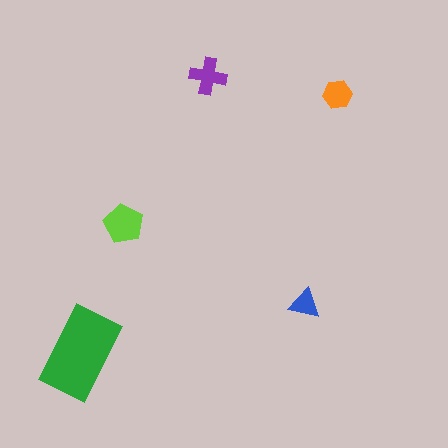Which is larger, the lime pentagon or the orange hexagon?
The lime pentagon.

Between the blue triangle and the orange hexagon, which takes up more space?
The orange hexagon.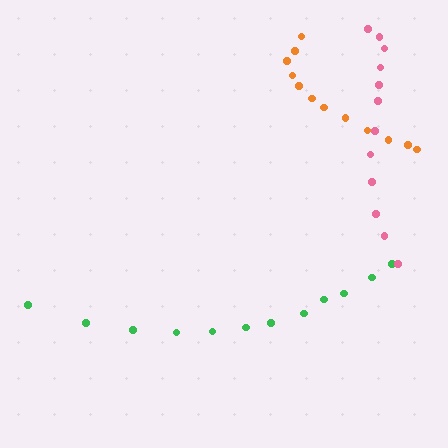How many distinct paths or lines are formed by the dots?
There are 3 distinct paths.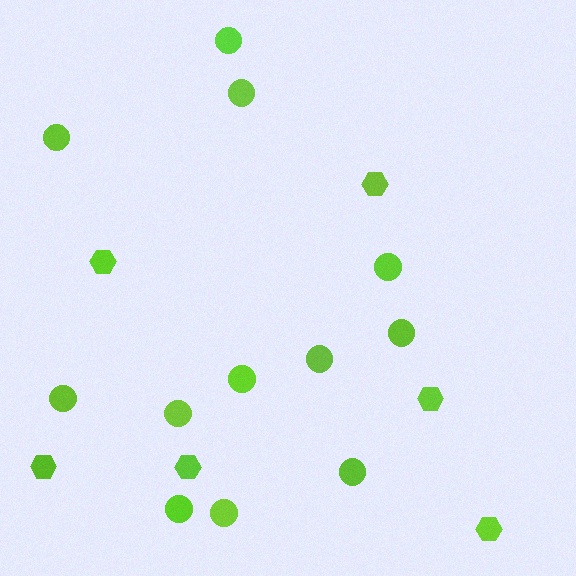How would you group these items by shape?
There are 2 groups: one group of hexagons (6) and one group of circles (12).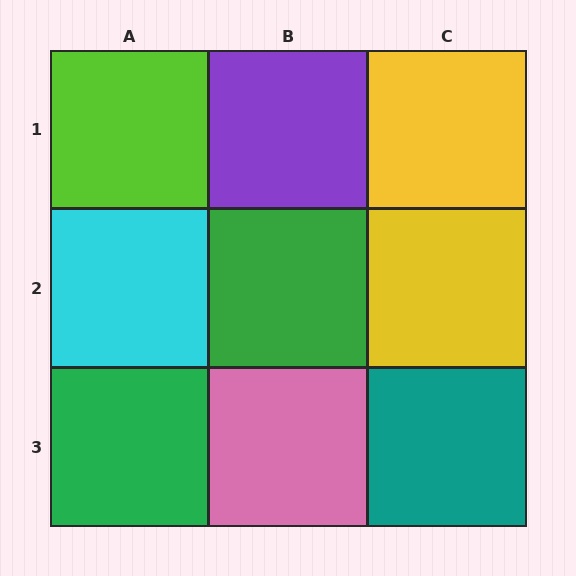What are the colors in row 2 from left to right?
Cyan, green, yellow.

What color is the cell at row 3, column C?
Teal.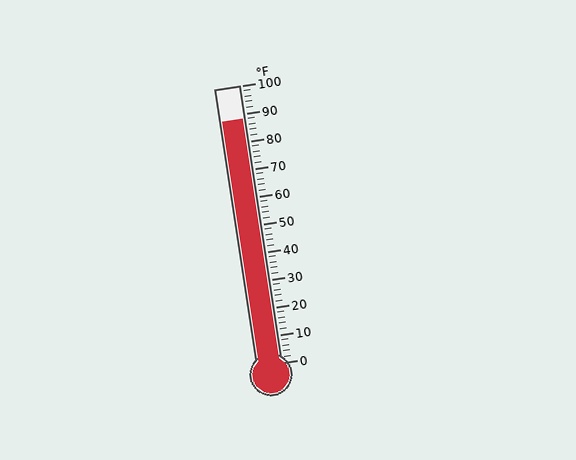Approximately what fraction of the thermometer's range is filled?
The thermometer is filled to approximately 90% of its range.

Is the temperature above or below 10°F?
The temperature is above 10°F.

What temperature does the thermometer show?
The thermometer shows approximately 88°F.